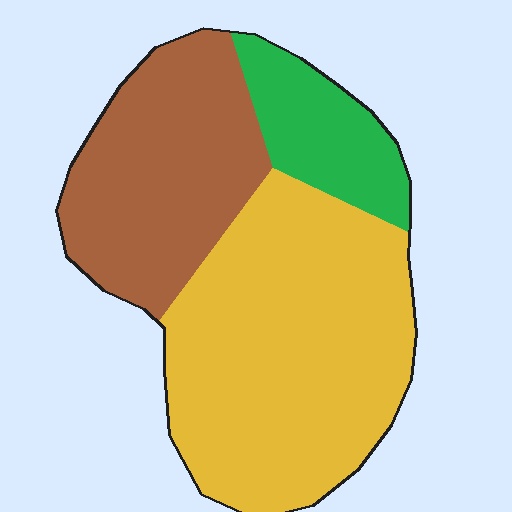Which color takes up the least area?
Green, at roughly 15%.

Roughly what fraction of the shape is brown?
Brown covers roughly 30% of the shape.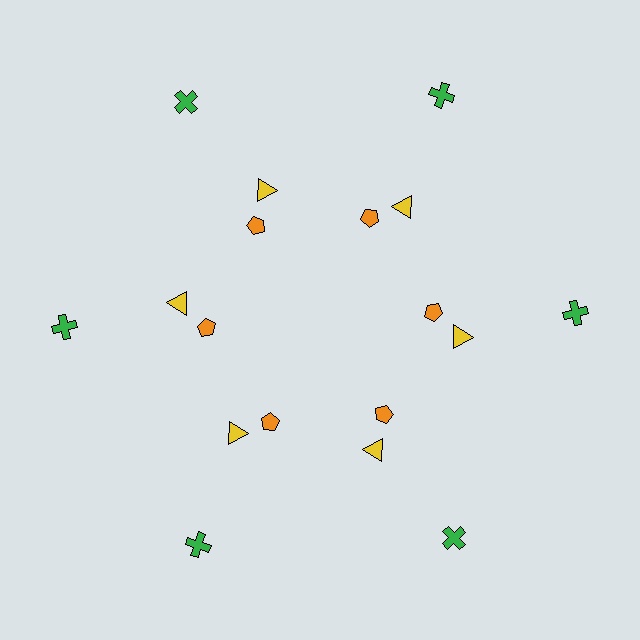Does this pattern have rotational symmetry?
Yes, this pattern has 6-fold rotational symmetry. It looks the same after rotating 60 degrees around the center.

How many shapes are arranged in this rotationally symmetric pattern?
There are 18 shapes, arranged in 6 groups of 3.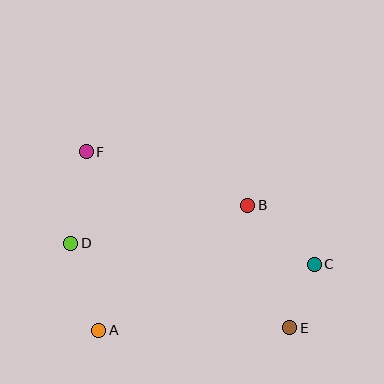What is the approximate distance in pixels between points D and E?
The distance between D and E is approximately 235 pixels.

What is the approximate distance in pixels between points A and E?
The distance between A and E is approximately 191 pixels.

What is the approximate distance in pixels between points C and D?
The distance between C and D is approximately 244 pixels.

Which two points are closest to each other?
Points C and E are closest to each other.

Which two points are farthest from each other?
Points E and F are farthest from each other.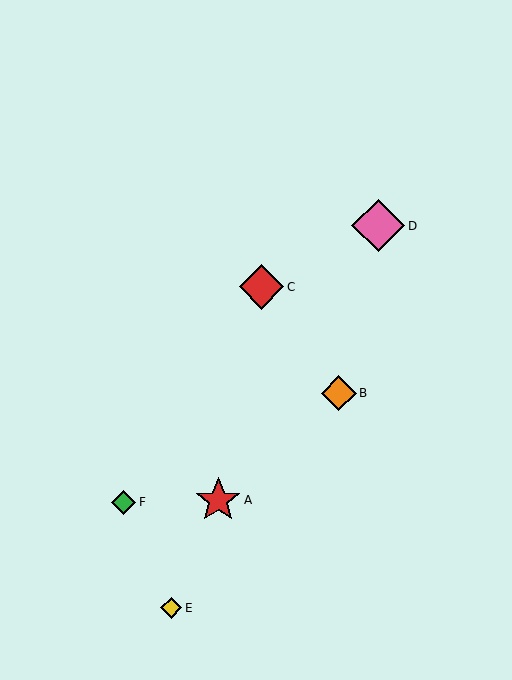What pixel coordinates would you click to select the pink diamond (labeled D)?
Click at (378, 226) to select the pink diamond D.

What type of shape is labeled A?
Shape A is a red star.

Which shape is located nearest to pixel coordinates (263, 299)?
The red diamond (labeled C) at (261, 287) is nearest to that location.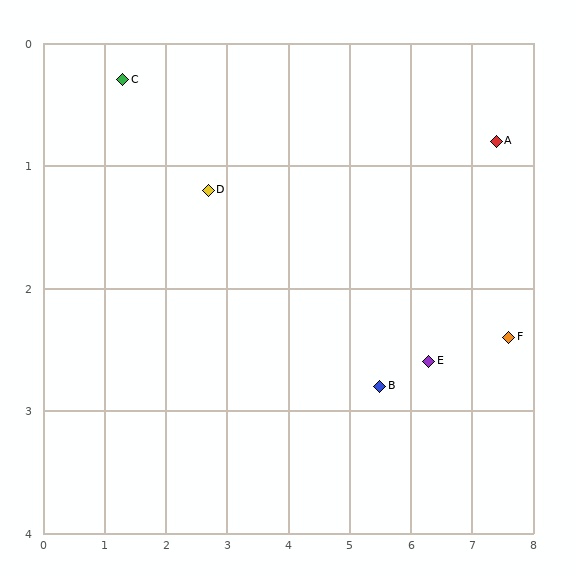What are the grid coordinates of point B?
Point B is at approximately (5.5, 2.8).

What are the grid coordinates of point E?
Point E is at approximately (6.3, 2.6).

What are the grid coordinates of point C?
Point C is at approximately (1.3, 0.3).